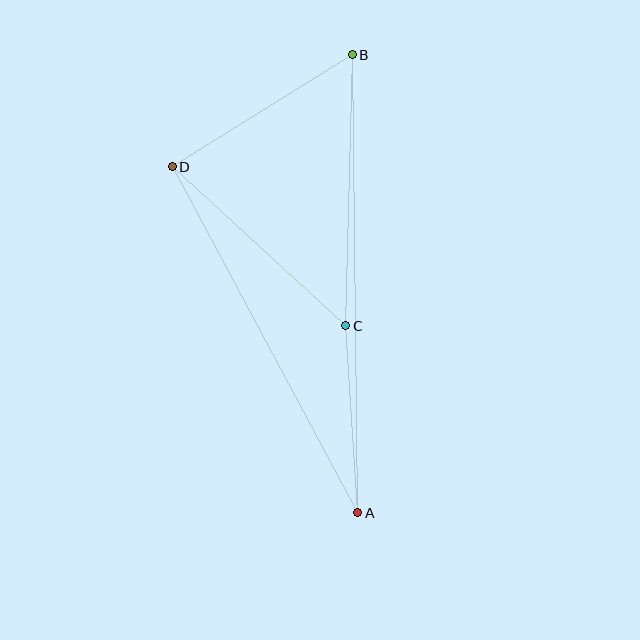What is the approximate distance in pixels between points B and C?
The distance between B and C is approximately 271 pixels.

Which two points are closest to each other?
Points A and C are closest to each other.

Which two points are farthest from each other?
Points A and B are farthest from each other.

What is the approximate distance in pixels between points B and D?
The distance between B and D is approximately 212 pixels.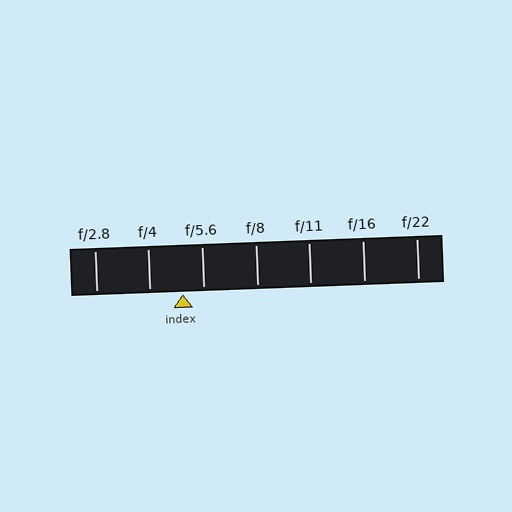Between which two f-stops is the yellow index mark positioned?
The index mark is between f/4 and f/5.6.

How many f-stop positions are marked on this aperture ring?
There are 7 f-stop positions marked.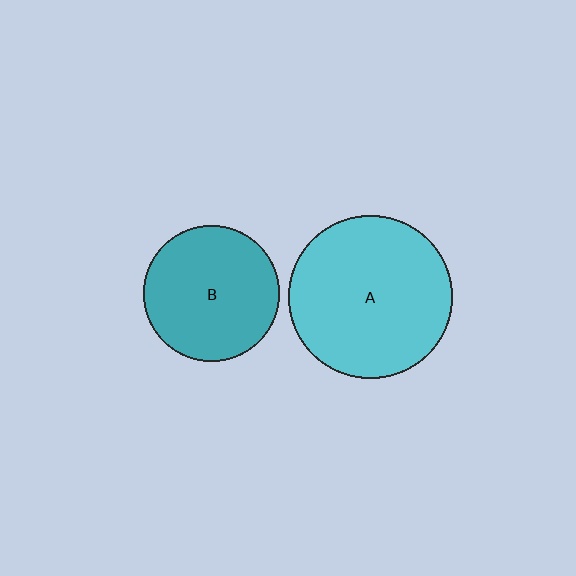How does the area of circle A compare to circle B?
Approximately 1.4 times.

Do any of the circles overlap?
No, none of the circles overlap.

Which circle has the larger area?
Circle A (cyan).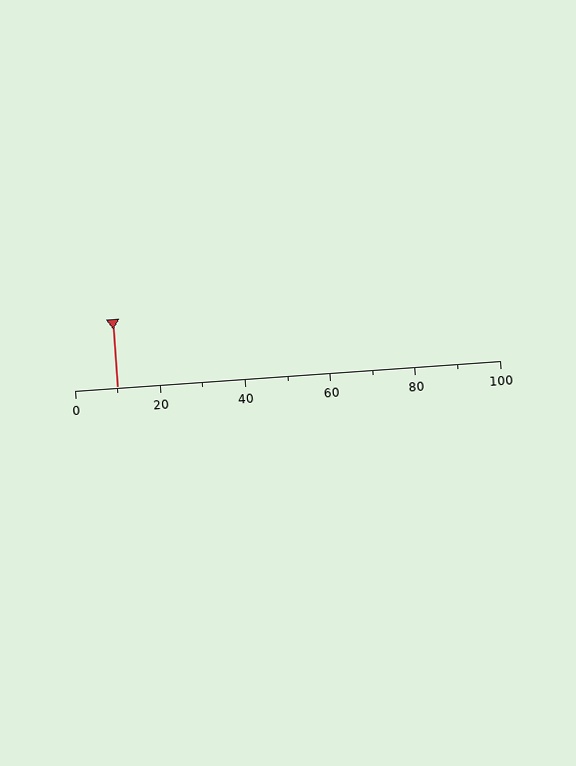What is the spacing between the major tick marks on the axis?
The major ticks are spaced 20 apart.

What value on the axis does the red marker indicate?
The marker indicates approximately 10.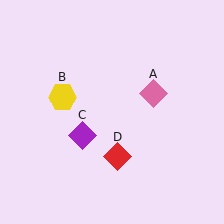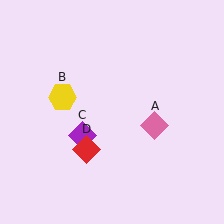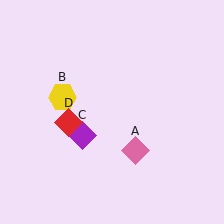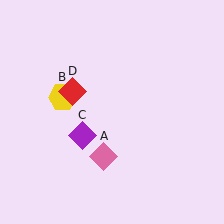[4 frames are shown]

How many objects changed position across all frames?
2 objects changed position: pink diamond (object A), red diamond (object D).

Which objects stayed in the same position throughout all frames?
Yellow hexagon (object B) and purple diamond (object C) remained stationary.